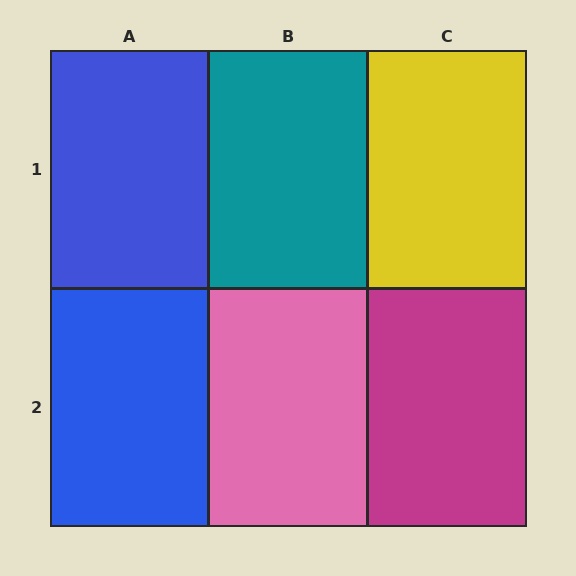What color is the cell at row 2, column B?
Pink.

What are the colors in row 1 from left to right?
Blue, teal, yellow.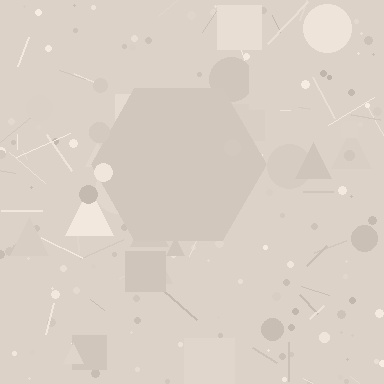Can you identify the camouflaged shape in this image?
The camouflaged shape is a hexagon.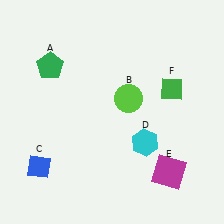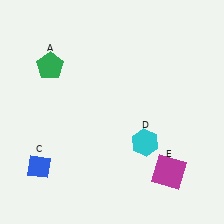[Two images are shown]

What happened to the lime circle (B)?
The lime circle (B) was removed in Image 2. It was in the top-right area of Image 1.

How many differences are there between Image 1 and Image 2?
There are 2 differences between the two images.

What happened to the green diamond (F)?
The green diamond (F) was removed in Image 2. It was in the top-right area of Image 1.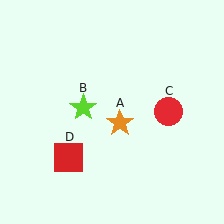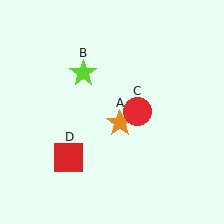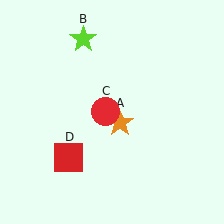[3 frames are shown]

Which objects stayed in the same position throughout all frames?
Orange star (object A) and red square (object D) remained stationary.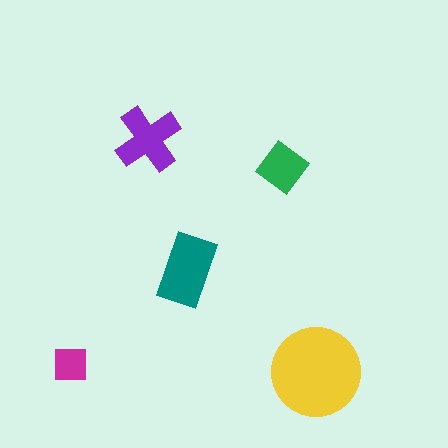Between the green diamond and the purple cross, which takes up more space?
The purple cross.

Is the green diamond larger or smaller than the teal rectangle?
Smaller.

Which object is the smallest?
The magenta square.